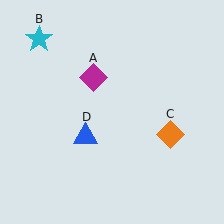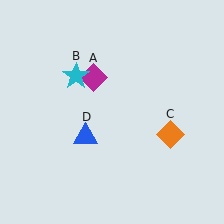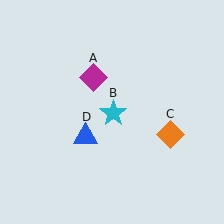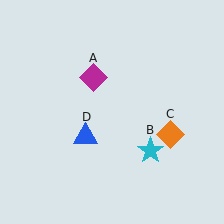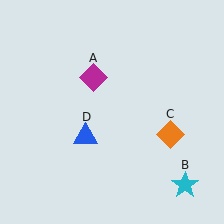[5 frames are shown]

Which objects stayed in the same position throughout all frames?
Magenta diamond (object A) and orange diamond (object C) and blue triangle (object D) remained stationary.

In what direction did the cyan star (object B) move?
The cyan star (object B) moved down and to the right.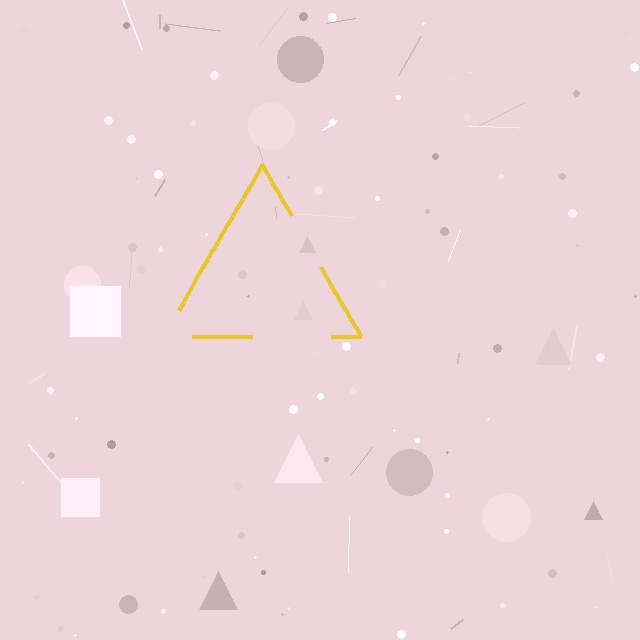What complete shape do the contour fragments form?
The contour fragments form a triangle.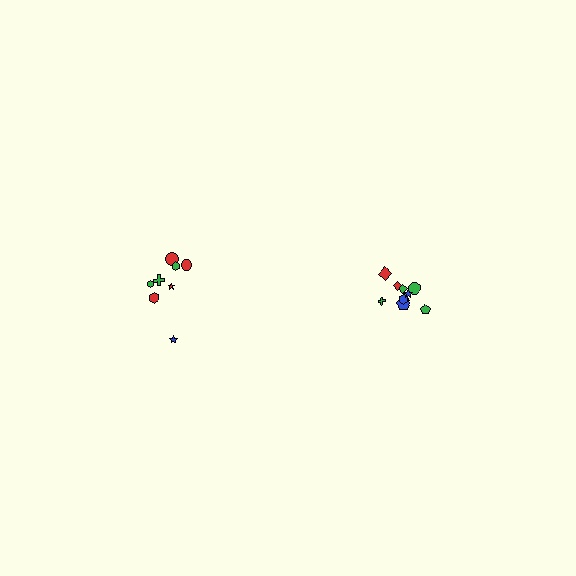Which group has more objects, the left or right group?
The right group.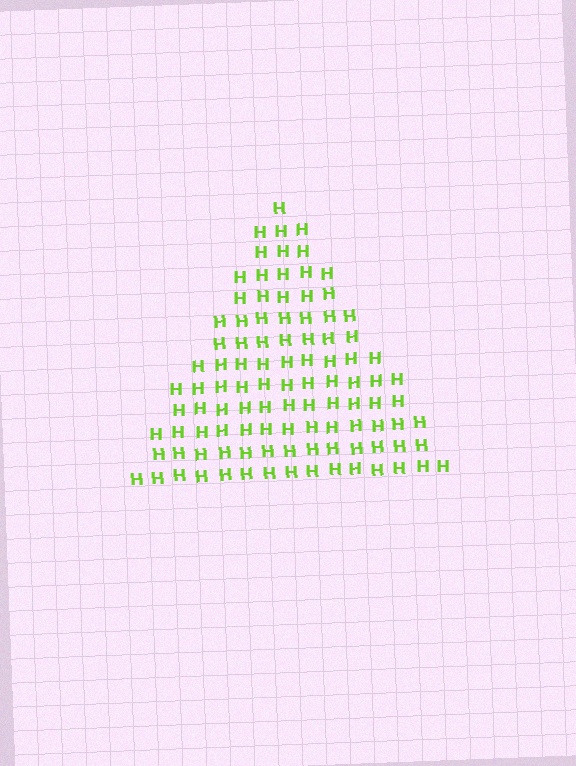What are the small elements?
The small elements are letter H's.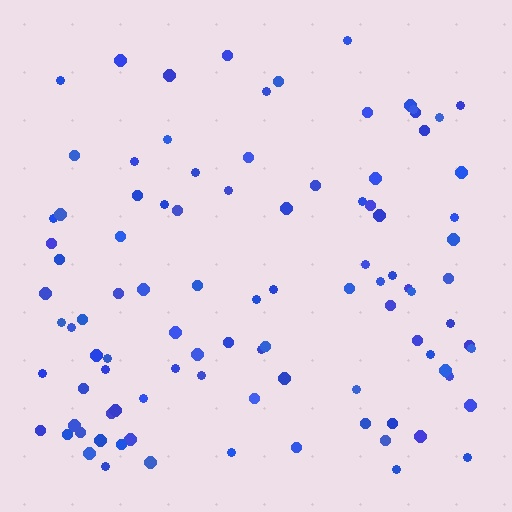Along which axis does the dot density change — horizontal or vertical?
Vertical.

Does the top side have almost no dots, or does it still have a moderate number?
Still a moderate number, just noticeably fewer than the bottom.